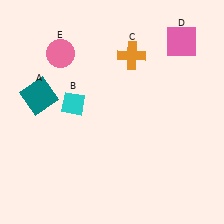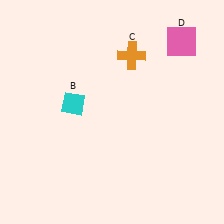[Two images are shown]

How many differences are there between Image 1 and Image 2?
There are 2 differences between the two images.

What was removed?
The pink circle (E), the teal square (A) were removed in Image 2.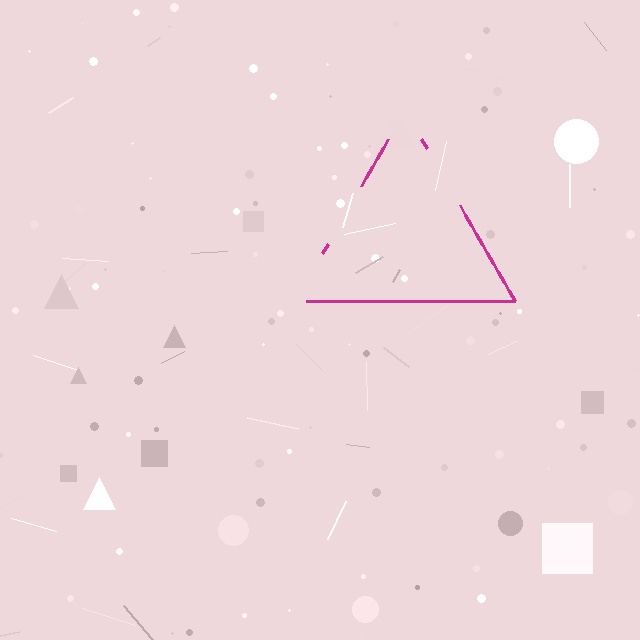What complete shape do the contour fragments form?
The contour fragments form a triangle.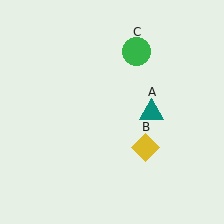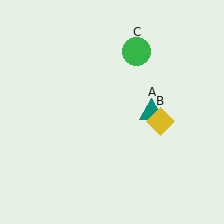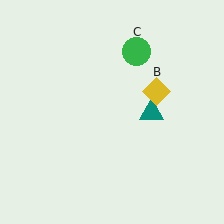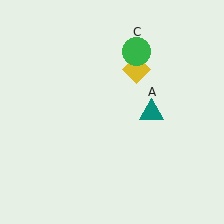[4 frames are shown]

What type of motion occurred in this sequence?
The yellow diamond (object B) rotated counterclockwise around the center of the scene.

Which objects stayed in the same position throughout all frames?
Teal triangle (object A) and green circle (object C) remained stationary.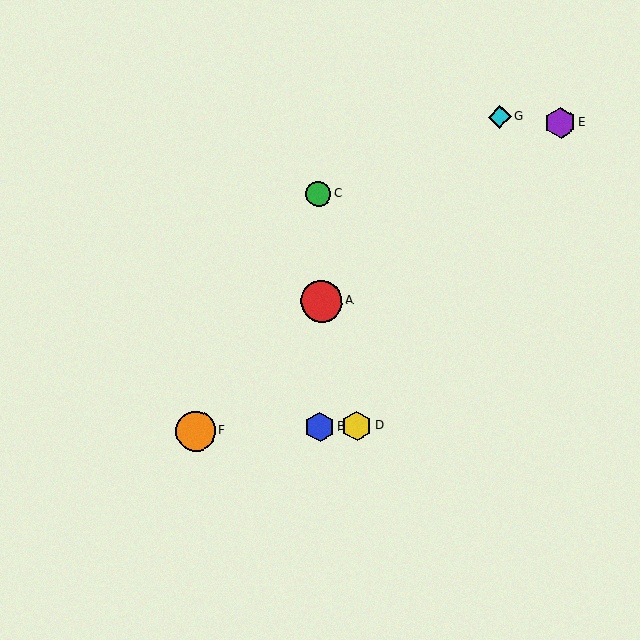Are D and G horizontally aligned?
No, D is at y≈426 and G is at y≈117.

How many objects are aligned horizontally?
3 objects (B, D, F) are aligned horizontally.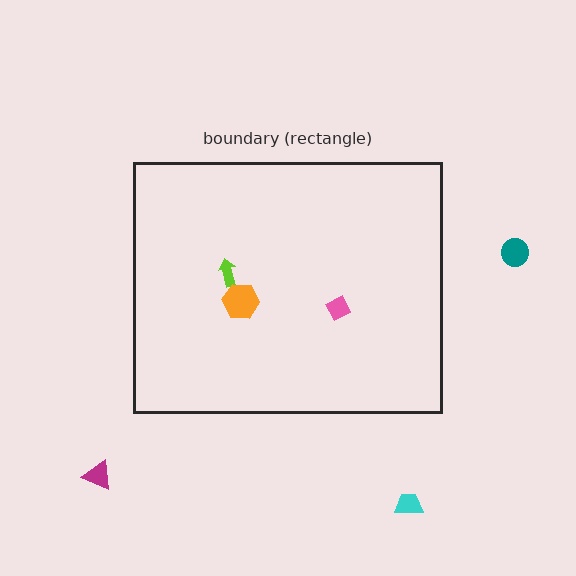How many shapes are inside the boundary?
3 inside, 3 outside.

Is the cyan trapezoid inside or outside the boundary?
Outside.